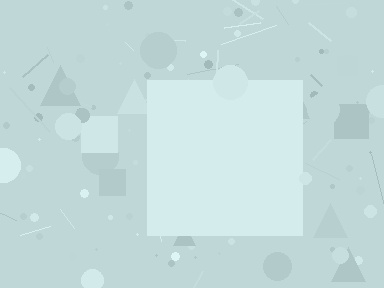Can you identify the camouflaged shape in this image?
The camouflaged shape is a square.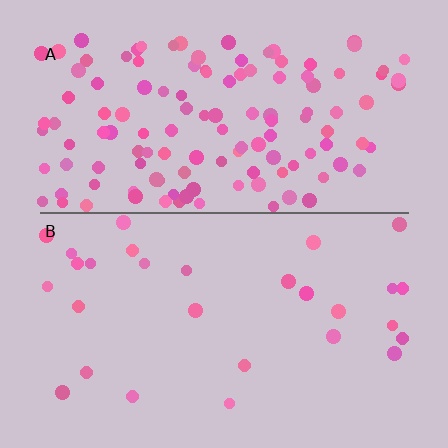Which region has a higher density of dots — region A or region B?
A (the top).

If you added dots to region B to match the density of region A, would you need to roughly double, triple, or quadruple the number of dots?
Approximately quadruple.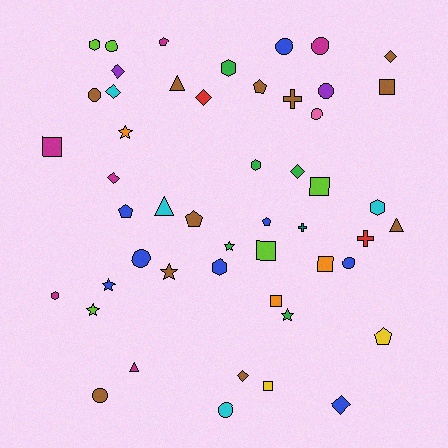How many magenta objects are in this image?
There are 6 magenta objects.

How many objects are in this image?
There are 50 objects.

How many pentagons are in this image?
There are 6 pentagons.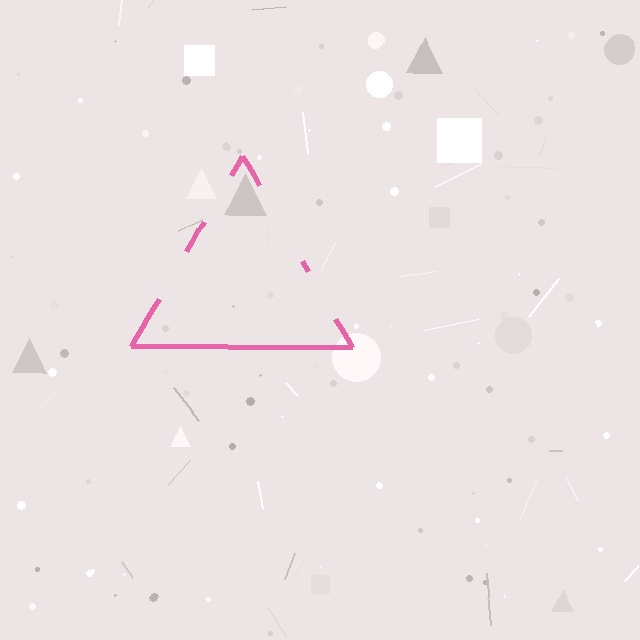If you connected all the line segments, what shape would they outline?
They would outline a triangle.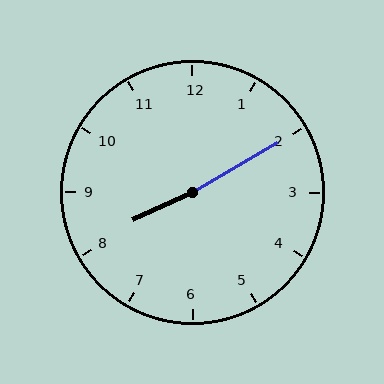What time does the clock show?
8:10.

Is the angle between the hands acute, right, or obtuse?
It is obtuse.